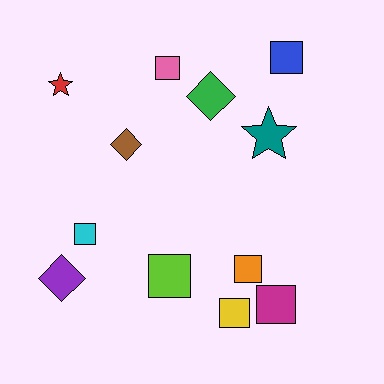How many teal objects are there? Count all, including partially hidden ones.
There is 1 teal object.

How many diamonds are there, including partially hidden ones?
There are 3 diamonds.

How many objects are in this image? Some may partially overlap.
There are 12 objects.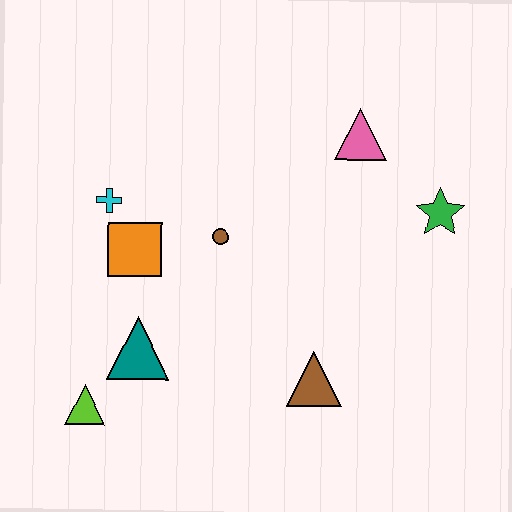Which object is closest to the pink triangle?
The green star is closest to the pink triangle.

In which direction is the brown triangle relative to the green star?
The brown triangle is below the green star.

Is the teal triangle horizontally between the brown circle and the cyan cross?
Yes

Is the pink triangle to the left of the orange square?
No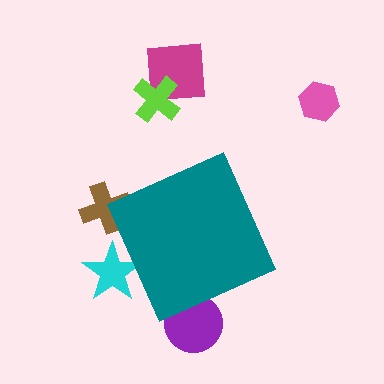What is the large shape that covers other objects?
A teal diamond.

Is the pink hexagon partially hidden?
No, the pink hexagon is fully visible.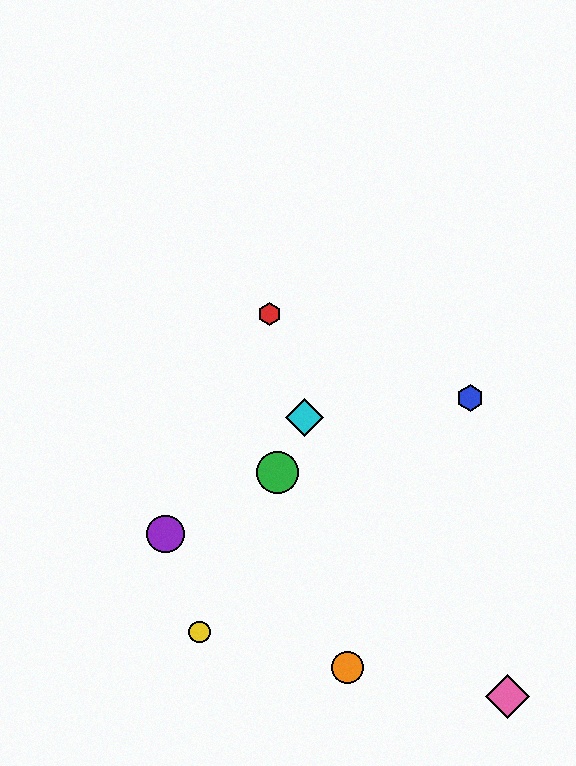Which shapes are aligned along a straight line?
The green circle, the yellow circle, the cyan diamond are aligned along a straight line.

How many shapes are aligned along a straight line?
3 shapes (the green circle, the yellow circle, the cyan diamond) are aligned along a straight line.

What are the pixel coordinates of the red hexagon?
The red hexagon is at (270, 314).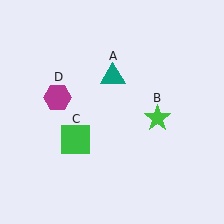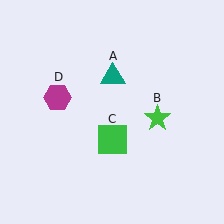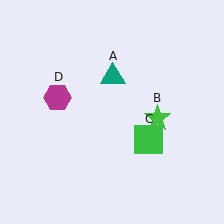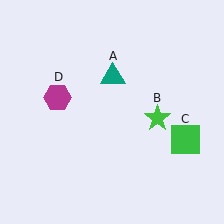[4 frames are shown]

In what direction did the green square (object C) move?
The green square (object C) moved right.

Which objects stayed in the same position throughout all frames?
Teal triangle (object A) and green star (object B) and magenta hexagon (object D) remained stationary.